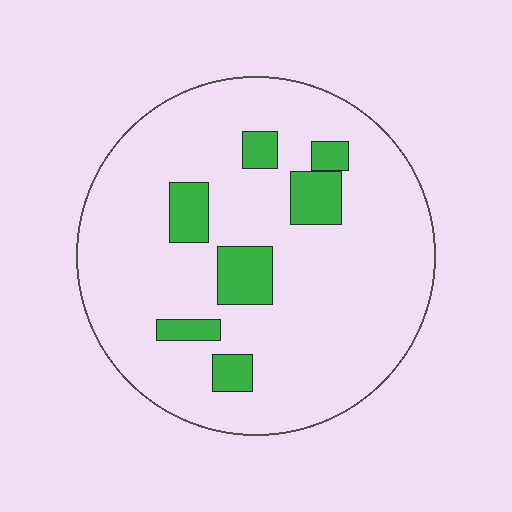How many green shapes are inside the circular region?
7.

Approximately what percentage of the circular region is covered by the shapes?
Approximately 15%.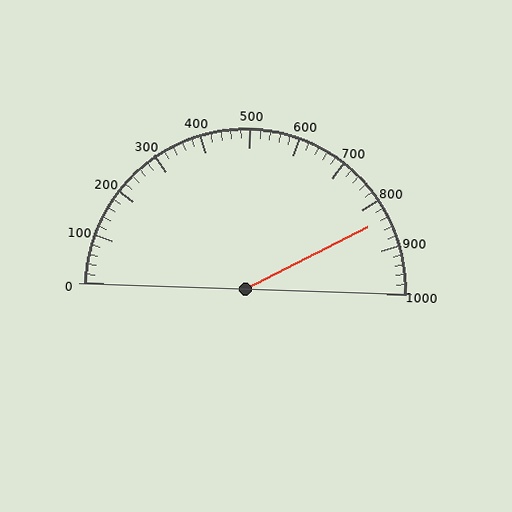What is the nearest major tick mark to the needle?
The nearest major tick mark is 800.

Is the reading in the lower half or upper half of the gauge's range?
The reading is in the upper half of the range (0 to 1000).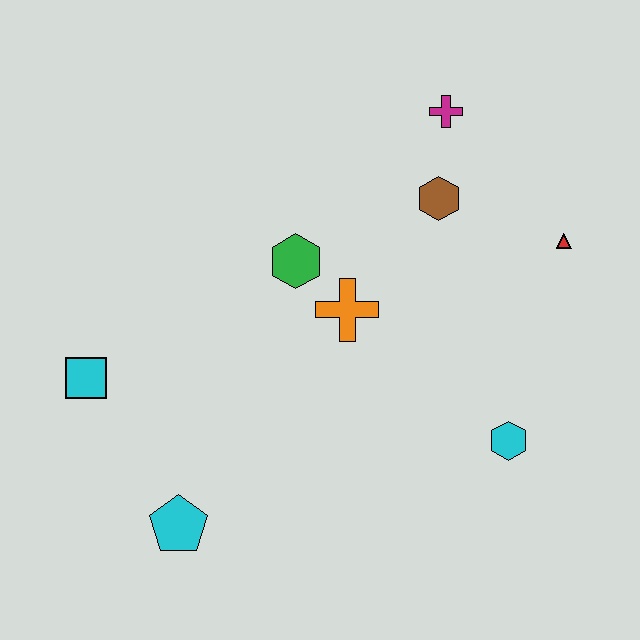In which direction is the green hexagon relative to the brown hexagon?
The green hexagon is to the left of the brown hexagon.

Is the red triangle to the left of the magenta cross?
No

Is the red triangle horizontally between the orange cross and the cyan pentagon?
No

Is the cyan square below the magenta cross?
Yes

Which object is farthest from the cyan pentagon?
The magenta cross is farthest from the cyan pentagon.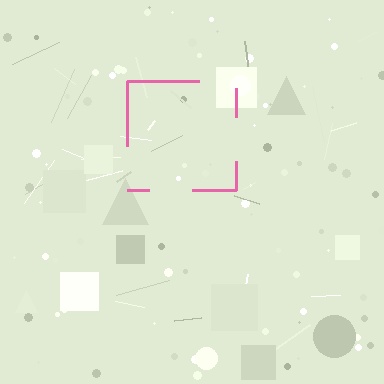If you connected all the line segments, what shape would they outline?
They would outline a square.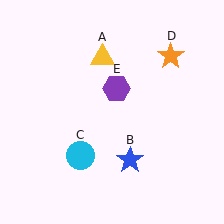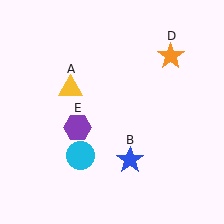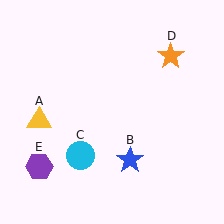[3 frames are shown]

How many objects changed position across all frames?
2 objects changed position: yellow triangle (object A), purple hexagon (object E).